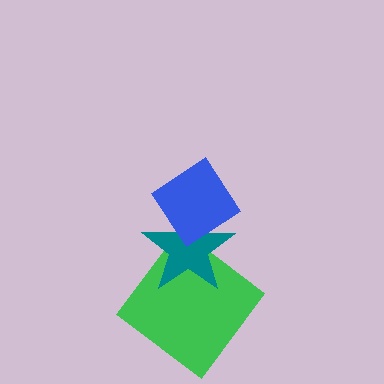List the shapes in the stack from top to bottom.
From top to bottom: the blue diamond, the teal star, the green diamond.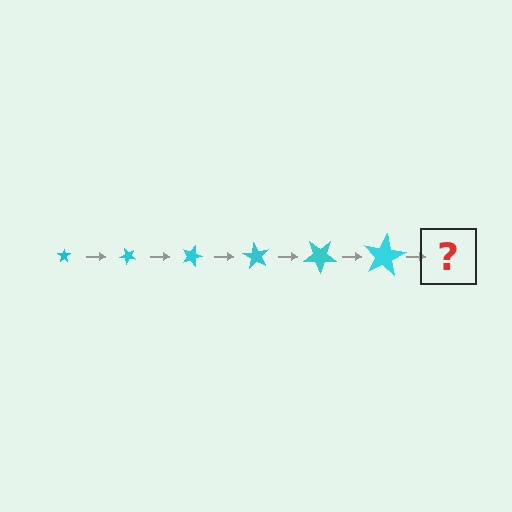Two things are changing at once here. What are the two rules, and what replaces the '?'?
The two rules are that the star grows larger each step and it rotates 45 degrees each step. The '?' should be a star, larger than the previous one and rotated 270 degrees from the start.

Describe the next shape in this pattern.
It should be a star, larger than the previous one and rotated 270 degrees from the start.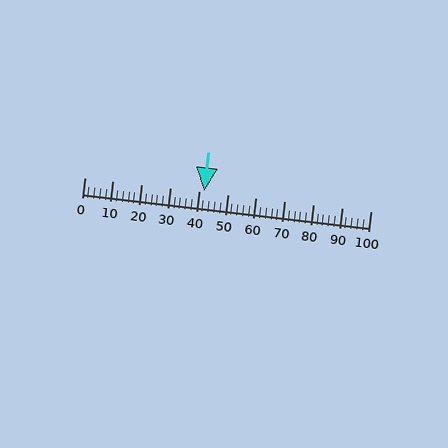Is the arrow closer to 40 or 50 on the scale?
The arrow is closer to 40.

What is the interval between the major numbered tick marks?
The major tick marks are spaced 10 units apart.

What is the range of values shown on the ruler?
The ruler shows values from 0 to 100.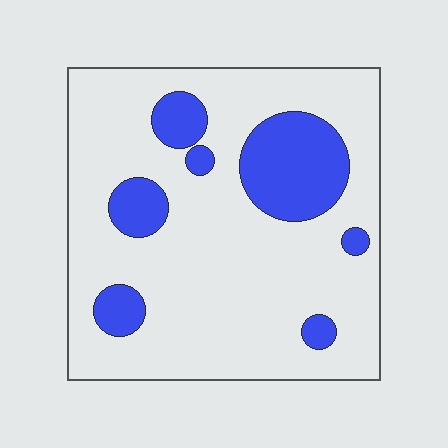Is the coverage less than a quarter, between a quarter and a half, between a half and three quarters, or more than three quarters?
Less than a quarter.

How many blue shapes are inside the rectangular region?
7.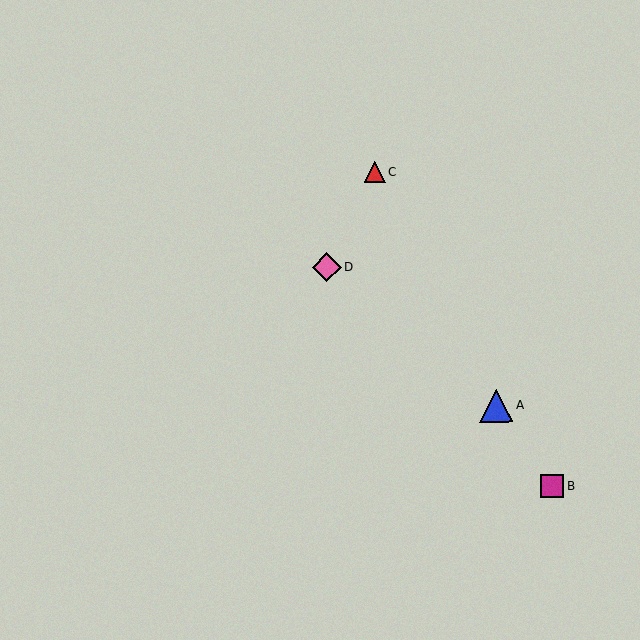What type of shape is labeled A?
Shape A is a blue triangle.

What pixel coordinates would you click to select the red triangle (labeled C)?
Click at (375, 172) to select the red triangle C.